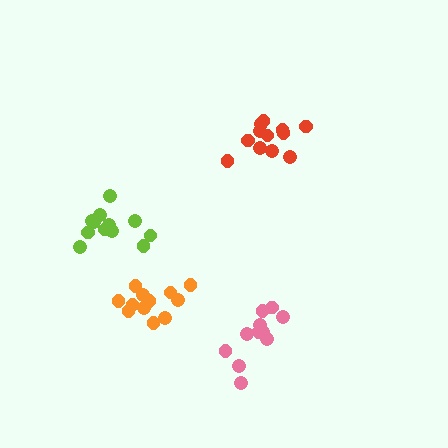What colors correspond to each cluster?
The clusters are colored: lime, pink, orange, red.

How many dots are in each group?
Group 1: 12 dots, Group 2: 12 dots, Group 3: 12 dots, Group 4: 12 dots (48 total).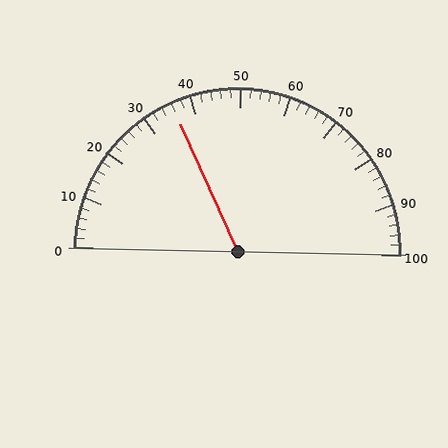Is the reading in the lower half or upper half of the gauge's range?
The reading is in the lower half of the range (0 to 100).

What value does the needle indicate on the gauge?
The needle indicates approximately 36.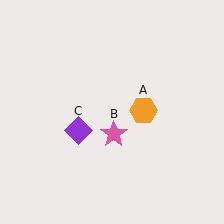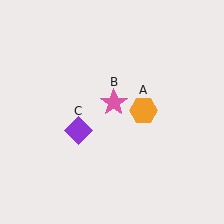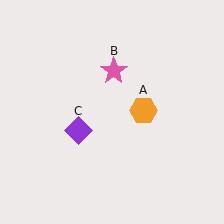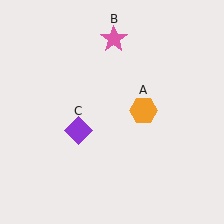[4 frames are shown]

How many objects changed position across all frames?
1 object changed position: pink star (object B).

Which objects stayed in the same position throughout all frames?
Orange hexagon (object A) and purple diamond (object C) remained stationary.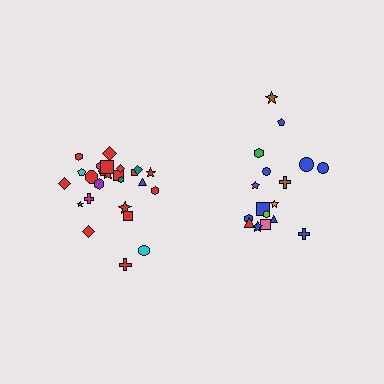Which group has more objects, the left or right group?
The left group.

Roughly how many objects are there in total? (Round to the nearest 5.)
Roughly 45 objects in total.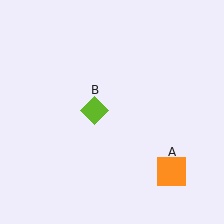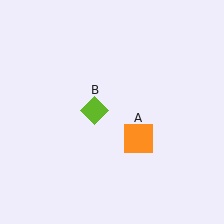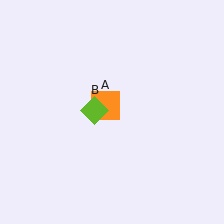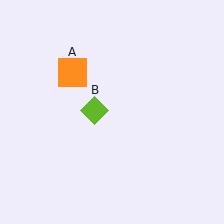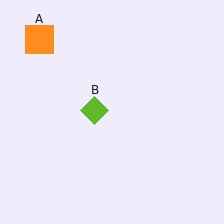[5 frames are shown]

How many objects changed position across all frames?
1 object changed position: orange square (object A).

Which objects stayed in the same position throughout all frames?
Lime diamond (object B) remained stationary.